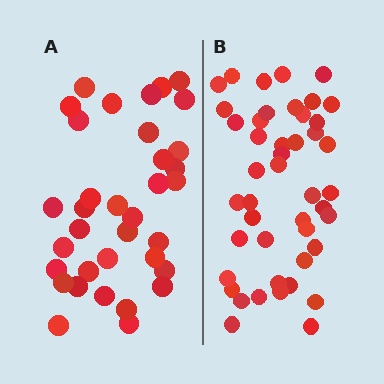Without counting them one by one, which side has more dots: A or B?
Region B (the right region) has more dots.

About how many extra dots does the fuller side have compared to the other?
Region B has roughly 10 or so more dots than region A.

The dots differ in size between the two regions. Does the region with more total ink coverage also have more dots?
No. Region A has more total ink coverage because its dots are larger, but region B actually contains more individual dots. Total area can be misleading — the number of items is what matters here.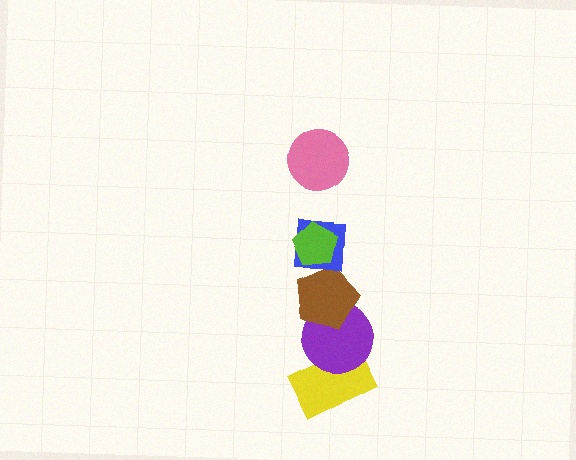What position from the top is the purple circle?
The purple circle is 5th from the top.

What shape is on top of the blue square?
The lime pentagon is on top of the blue square.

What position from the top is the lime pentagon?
The lime pentagon is 2nd from the top.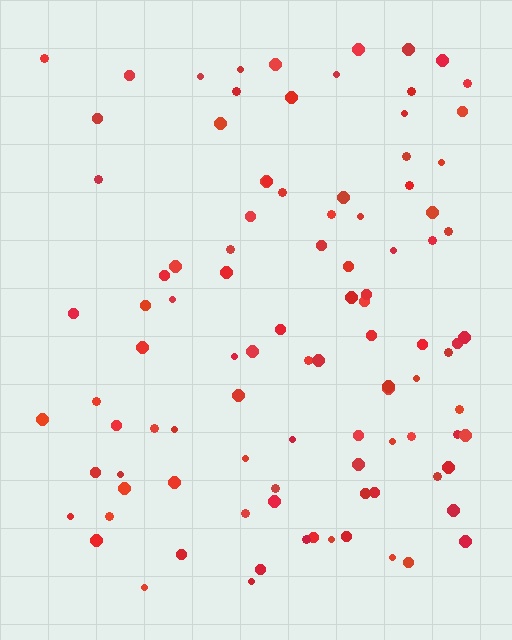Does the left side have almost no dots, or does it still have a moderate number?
Still a moderate number, just noticeably fewer than the right.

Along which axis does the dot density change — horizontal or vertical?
Horizontal.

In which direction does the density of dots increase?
From left to right, with the right side densest.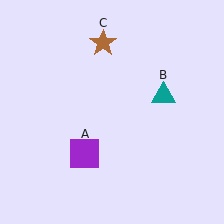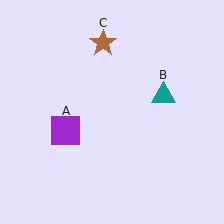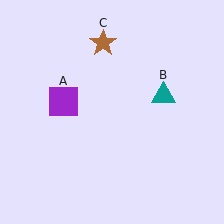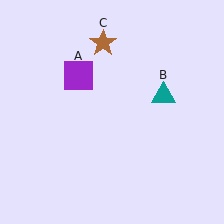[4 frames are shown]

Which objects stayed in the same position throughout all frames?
Teal triangle (object B) and brown star (object C) remained stationary.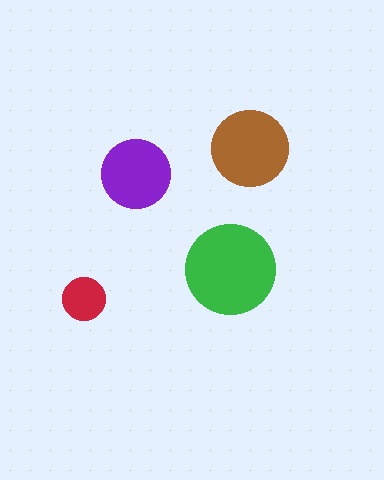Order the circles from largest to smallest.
the green one, the brown one, the purple one, the red one.